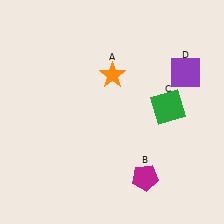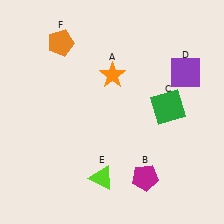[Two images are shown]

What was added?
A lime triangle (E), an orange pentagon (F) were added in Image 2.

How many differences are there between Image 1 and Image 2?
There are 2 differences between the two images.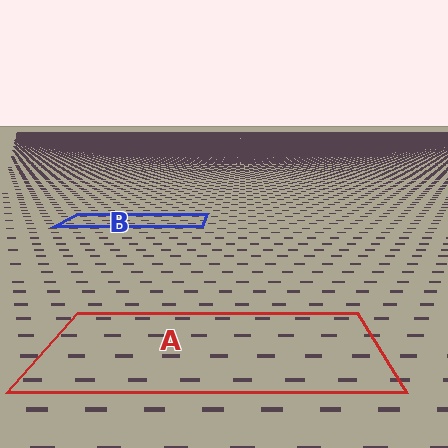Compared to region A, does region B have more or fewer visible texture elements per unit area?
Region B has more texture elements per unit area — they are packed more densely because it is farther away.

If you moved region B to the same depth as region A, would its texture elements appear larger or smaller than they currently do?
They would appear larger. At a closer depth, the same texture elements are projected at a bigger on-screen size.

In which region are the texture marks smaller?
The texture marks are smaller in region B, because it is farther away.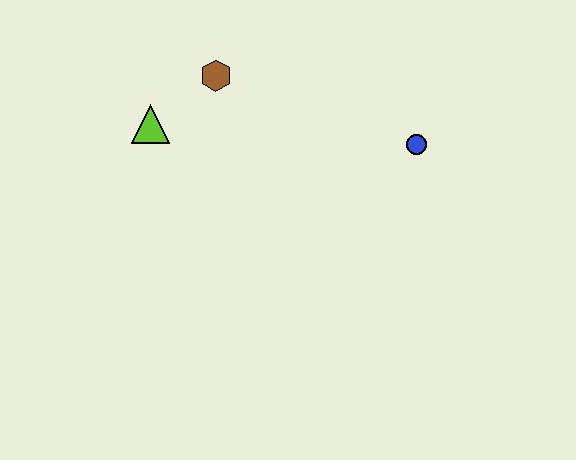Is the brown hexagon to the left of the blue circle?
Yes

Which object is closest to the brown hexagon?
The lime triangle is closest to the brown hexagon.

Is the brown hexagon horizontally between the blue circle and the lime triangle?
Yes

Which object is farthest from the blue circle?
The lime triangle is farthest from the blue circle.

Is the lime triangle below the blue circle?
No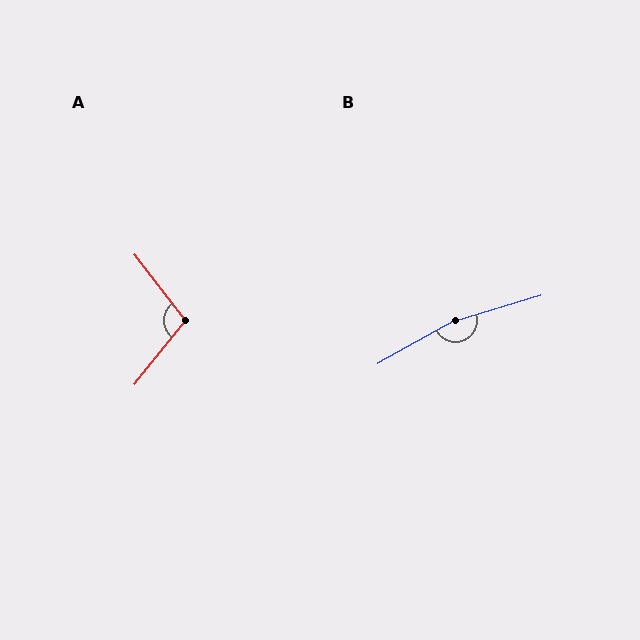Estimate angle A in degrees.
Approximately 104 degrees.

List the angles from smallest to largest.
A (104°), B (167°).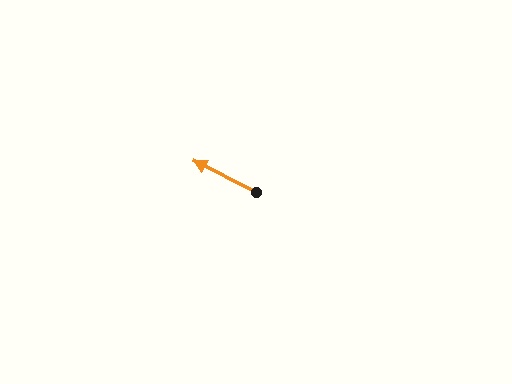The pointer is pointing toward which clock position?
Roughly 10 o'clock.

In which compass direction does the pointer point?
Northwest.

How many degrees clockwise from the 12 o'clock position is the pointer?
Approximately 297 degrees.